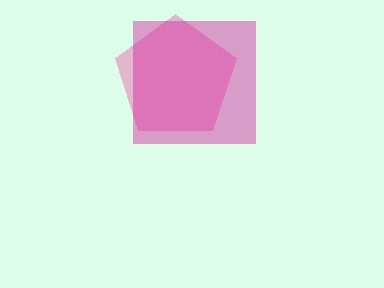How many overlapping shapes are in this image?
There are 2 overlapping shapes in the image.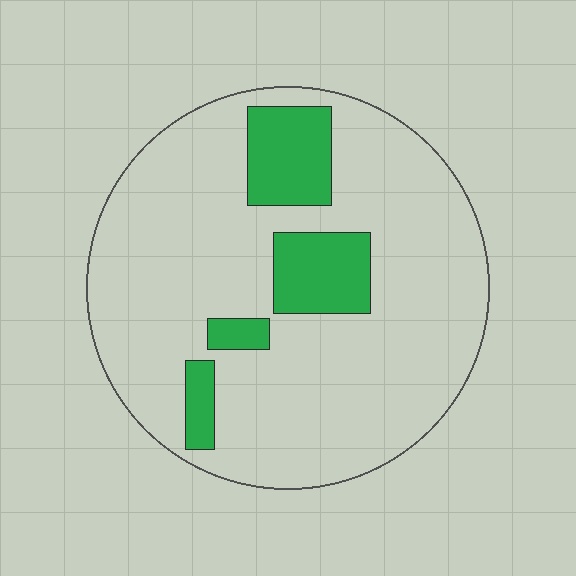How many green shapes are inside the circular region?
4.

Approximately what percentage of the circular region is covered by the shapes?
Approximately 15%.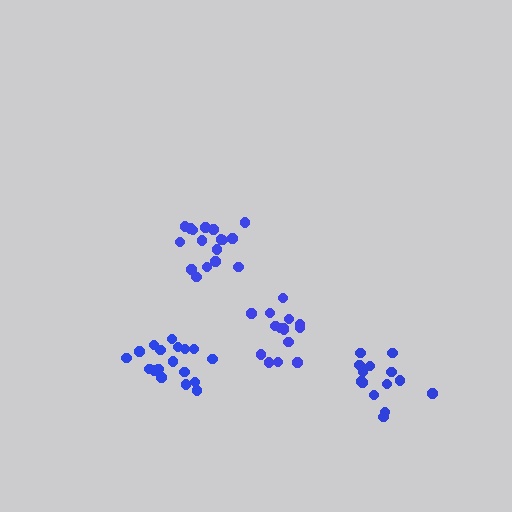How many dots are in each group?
Group 1: 14 dots, Group 2: 17 dots, Group 3: 18 dots, Group 4: 15 dots (64 total).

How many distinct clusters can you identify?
There are 4 distinct clusters.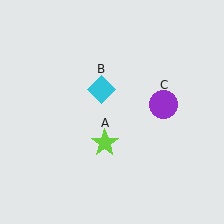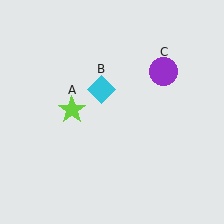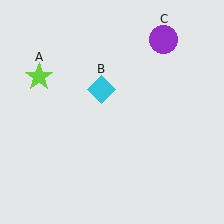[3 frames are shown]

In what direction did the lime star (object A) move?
The lime star (object A) moved up and to the left.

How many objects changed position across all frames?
2 objects changed position: lime star (object A), purple circle (object C).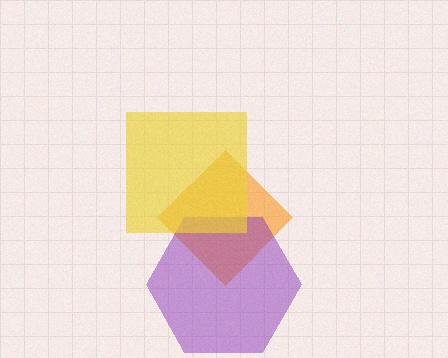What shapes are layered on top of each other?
The layered shapes are: an orange diamond, a purple hexagon, a yellow square.